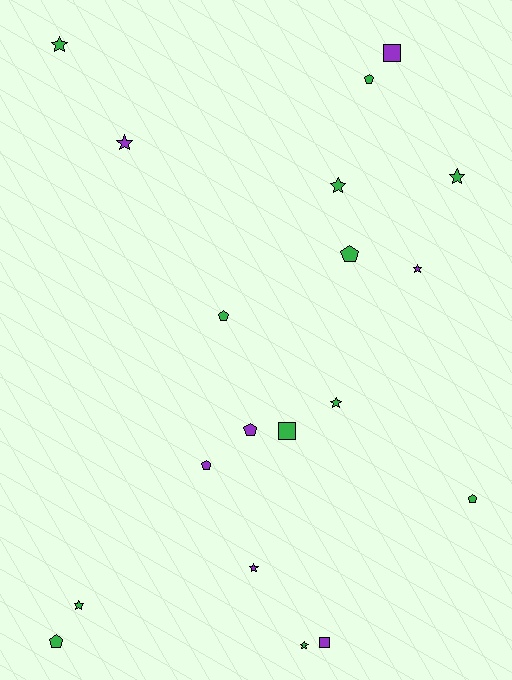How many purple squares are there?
There are 2 purple squares.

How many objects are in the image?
There are 19 objects.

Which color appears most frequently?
Green, with 12 objects.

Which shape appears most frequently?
Star, with 9 objects.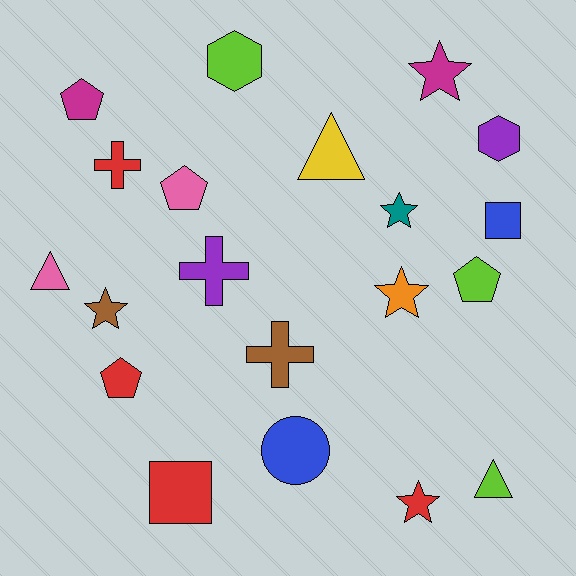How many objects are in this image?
There are 20 objects.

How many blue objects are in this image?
There are 2 blue objects.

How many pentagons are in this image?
There are 4 pentagons.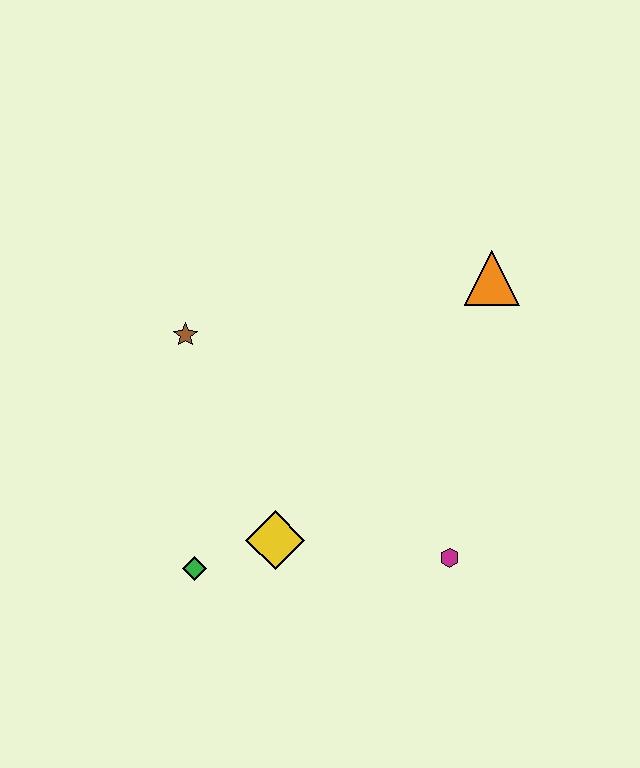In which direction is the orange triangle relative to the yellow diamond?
The orange triangle is above the yellow diamond.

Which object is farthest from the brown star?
The magenta hexagon is farthest from the brown star.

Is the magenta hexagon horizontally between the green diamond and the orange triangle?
Yes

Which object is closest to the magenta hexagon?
The yellow diamond is closest to the magenta hexagon.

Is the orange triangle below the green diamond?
No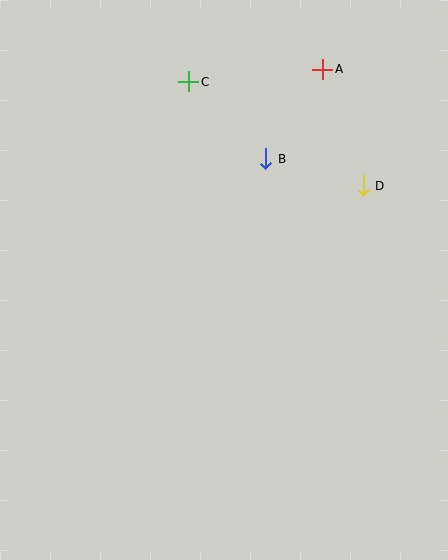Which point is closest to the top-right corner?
Point A is closest to the top-right corner.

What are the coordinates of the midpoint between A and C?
The midpoint between A and C is at (256, 75).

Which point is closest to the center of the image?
Point B at (266, 159) is closest to the center.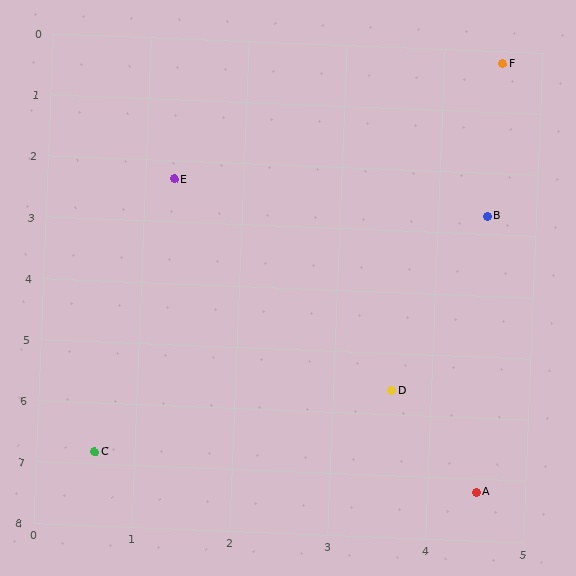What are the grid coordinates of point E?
Point E is at approximately (1.3, 2.3).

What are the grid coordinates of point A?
Point A is at approximately (4.5, 7.2).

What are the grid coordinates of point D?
Point D is at approximately (3.6, 5.6).